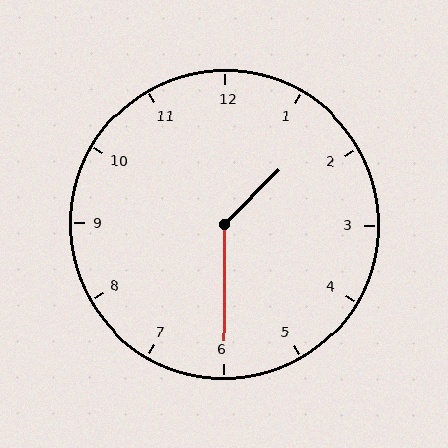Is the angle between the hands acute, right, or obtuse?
It is obtuse.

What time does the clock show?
1:30.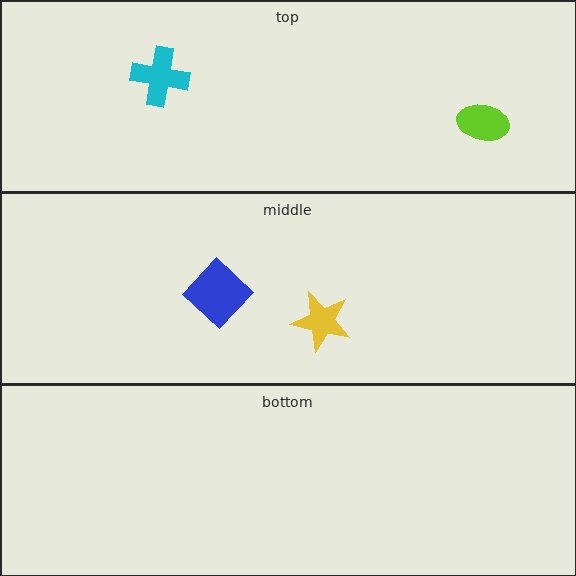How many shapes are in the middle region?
2.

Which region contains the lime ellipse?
The top region.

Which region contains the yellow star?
The middle region.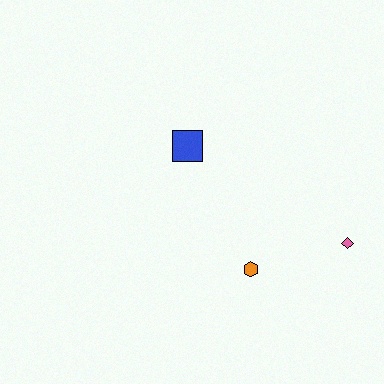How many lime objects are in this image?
There are no lime objects.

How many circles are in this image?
There are no circles.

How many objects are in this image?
There are 3 objects.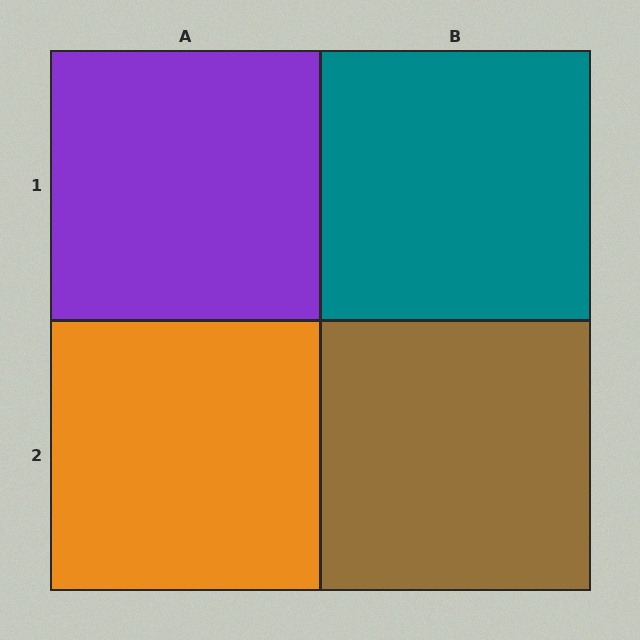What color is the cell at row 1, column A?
Purple.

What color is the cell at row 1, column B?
Teal.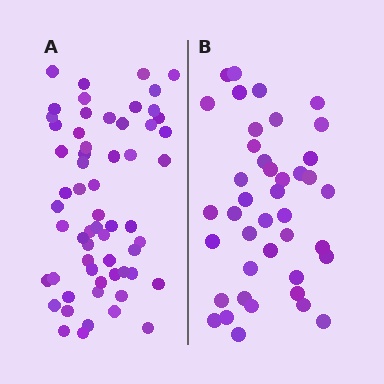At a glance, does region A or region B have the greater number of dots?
Region A (the left region) has more dots.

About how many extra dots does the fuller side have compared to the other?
Region A has approximately 20 more dots than region B.